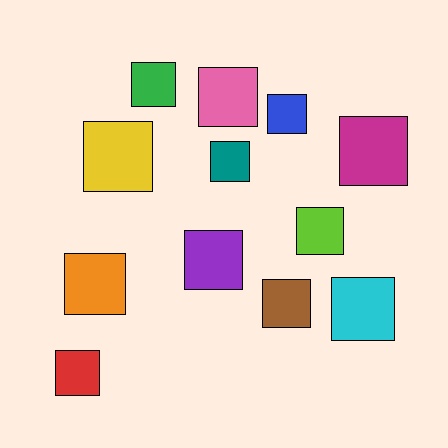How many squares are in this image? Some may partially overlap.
There are 12 squares.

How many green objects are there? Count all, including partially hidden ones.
There is 1 green object.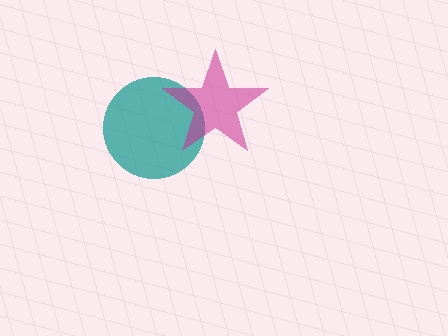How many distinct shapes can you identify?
There are 2 distinct shapes: a teal circle, a magenta star.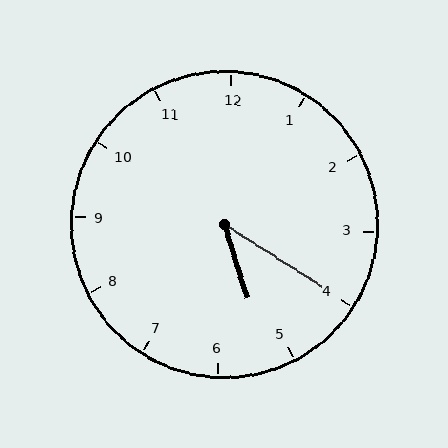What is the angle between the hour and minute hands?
Approximately 40 degrees.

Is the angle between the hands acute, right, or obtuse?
It is acute.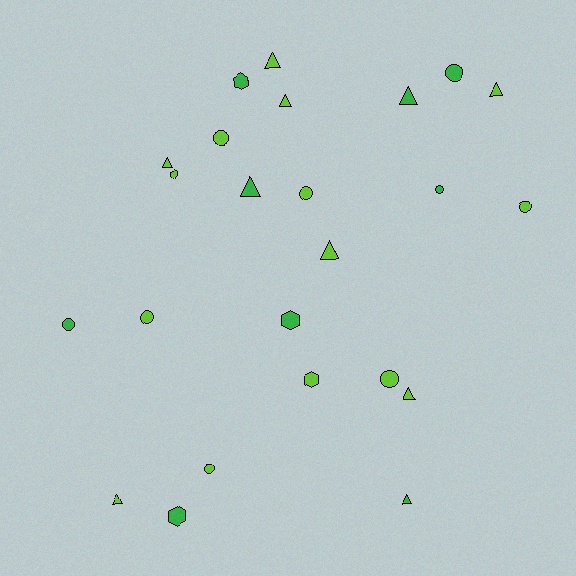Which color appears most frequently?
Lime, with 15 objects.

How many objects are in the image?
There are 24 objects.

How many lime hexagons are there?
There are 2 lime hexagons.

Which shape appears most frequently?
Triangle, with 10 objects.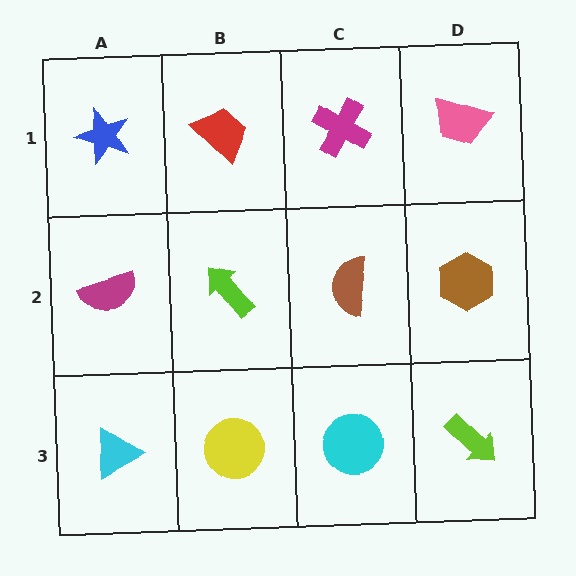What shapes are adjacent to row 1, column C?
A brown semicircle (row 2, column C), a red trapezoid (row 1, column B), a pink trapezoid (row 1, column D).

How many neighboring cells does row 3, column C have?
3.